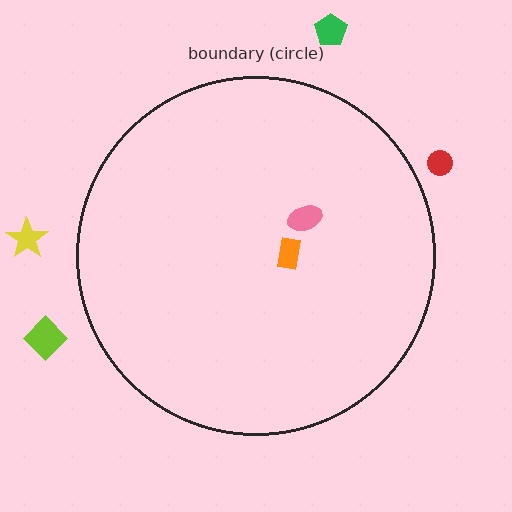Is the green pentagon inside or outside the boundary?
Outside.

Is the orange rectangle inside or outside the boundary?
Inside.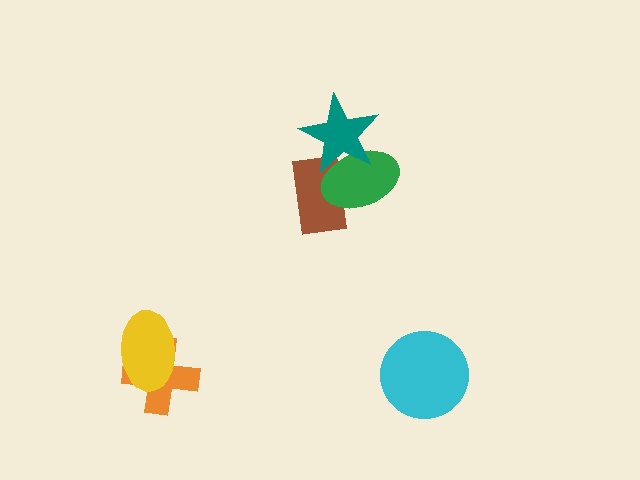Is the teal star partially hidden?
No, no other shape covers it.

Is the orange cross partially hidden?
Yes, it is partially covered by another shape.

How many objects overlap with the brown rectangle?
2 objects overlap with the brown rectangle.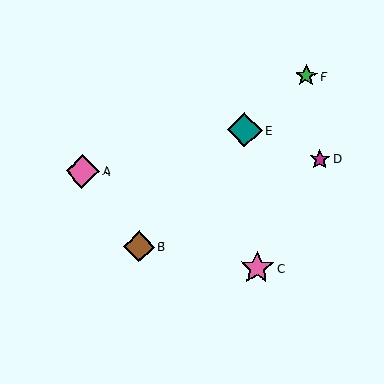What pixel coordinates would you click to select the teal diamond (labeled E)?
Click at (245, 130) to select the teal diamond E.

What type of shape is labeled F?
Shape F is a green star.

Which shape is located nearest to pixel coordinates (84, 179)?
The pink diamond (labeled A) at (82, 171) is nearest to that location.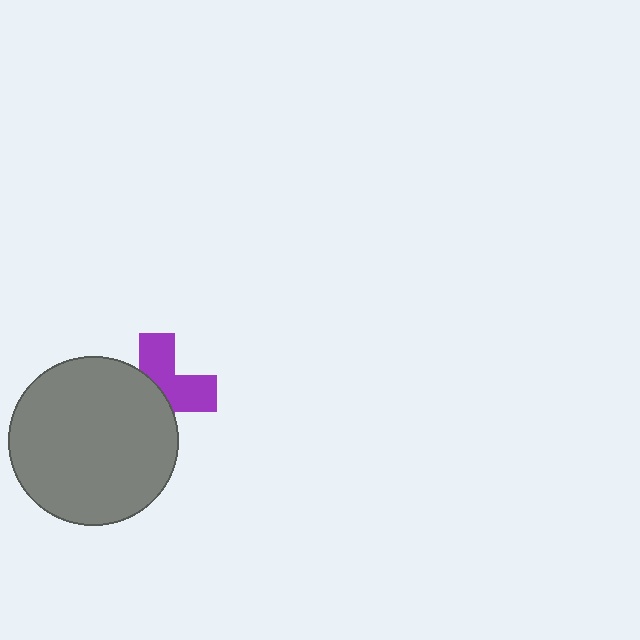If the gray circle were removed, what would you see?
You would see the complete purple cross.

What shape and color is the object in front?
The object in front is a gray circle.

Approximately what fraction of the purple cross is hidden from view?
Roughly 53% of the purple cross is hidden behind the gray circle.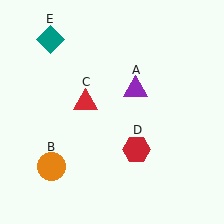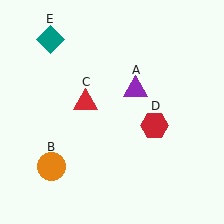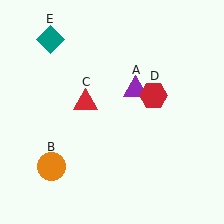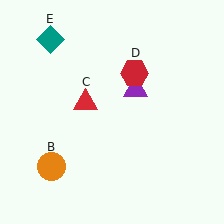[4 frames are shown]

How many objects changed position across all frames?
1 object changed position: red hexagon (object D).